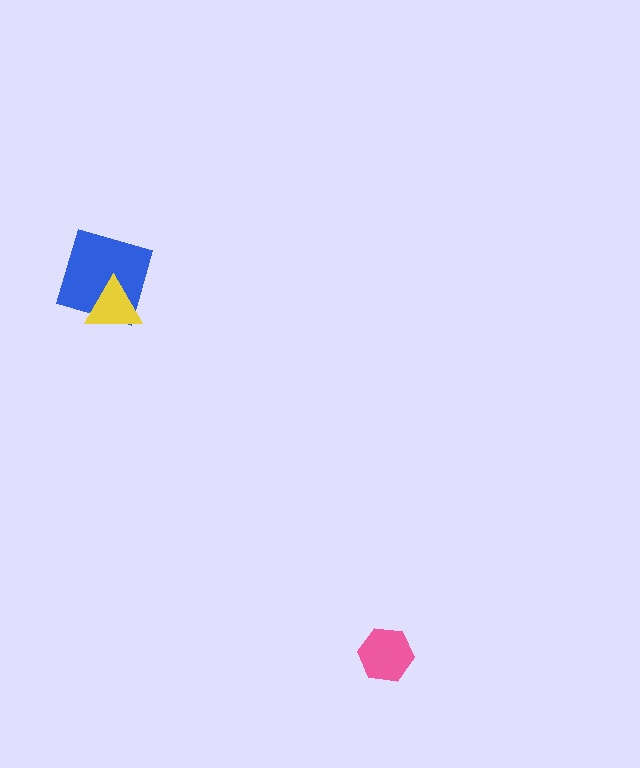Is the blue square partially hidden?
Yes, it is partially covered by another shape.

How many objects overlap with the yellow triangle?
1 object overlaps with the yellow triangle.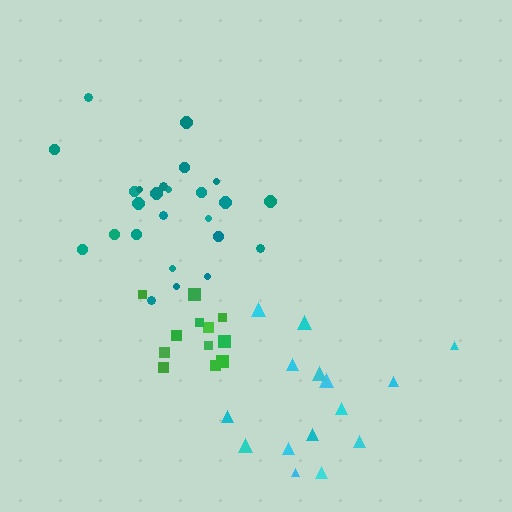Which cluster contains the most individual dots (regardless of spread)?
Teal (25).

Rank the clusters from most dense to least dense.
green, teal, cyan.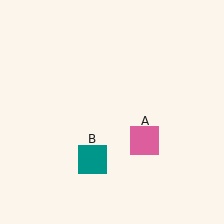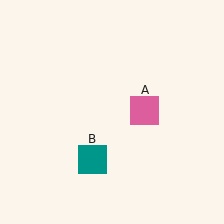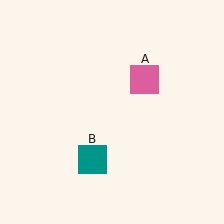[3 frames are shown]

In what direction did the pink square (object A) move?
The pink square (object A) moved up.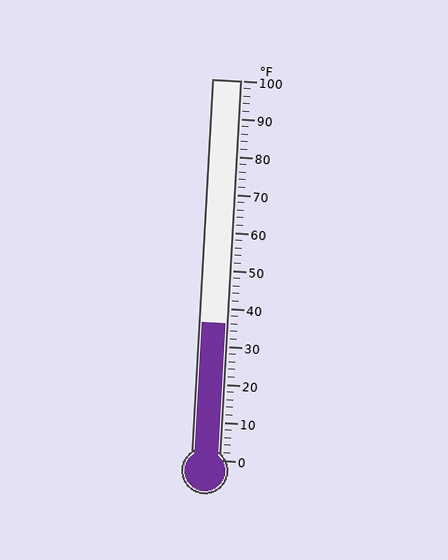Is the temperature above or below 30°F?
The temperature is above 30°F.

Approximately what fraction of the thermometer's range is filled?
The thermometer is filled to approximately 35% of its range.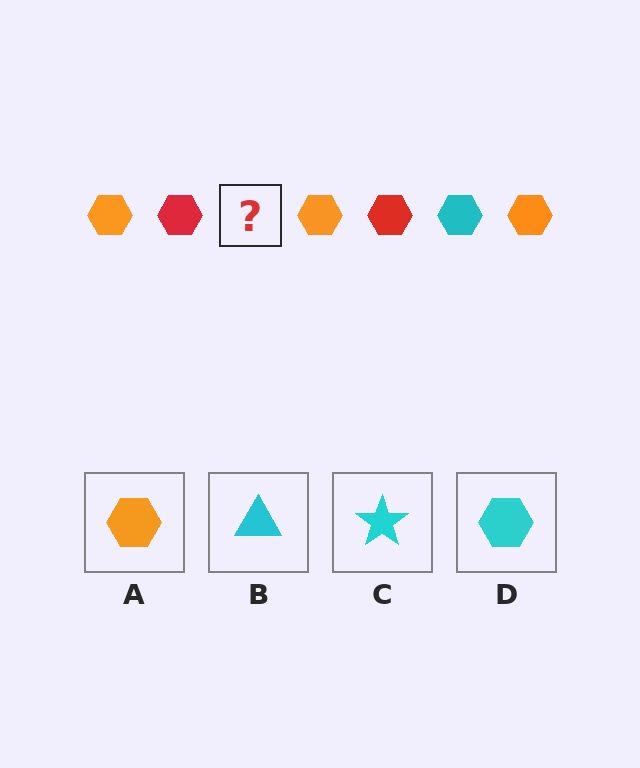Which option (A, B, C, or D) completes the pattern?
D.